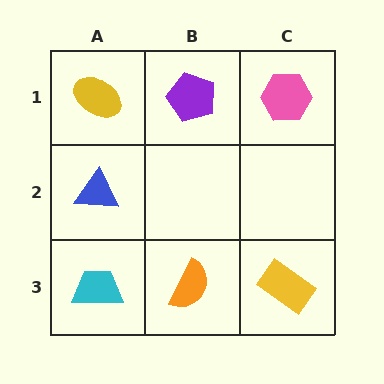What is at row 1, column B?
A purple pentagon.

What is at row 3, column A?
A cyan trapezoid.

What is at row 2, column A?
A blue triangle.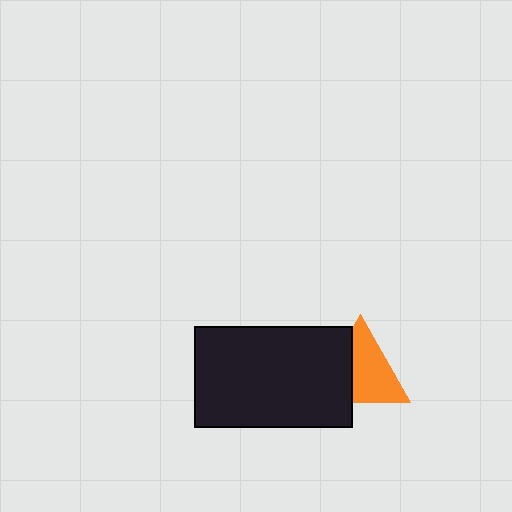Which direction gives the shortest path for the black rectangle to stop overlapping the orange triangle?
Moving left gives the shortest separation.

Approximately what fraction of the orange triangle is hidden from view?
Roughly 38% of the orange triangle is hidden behind the black rectangle.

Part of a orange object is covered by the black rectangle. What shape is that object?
It is a triangle.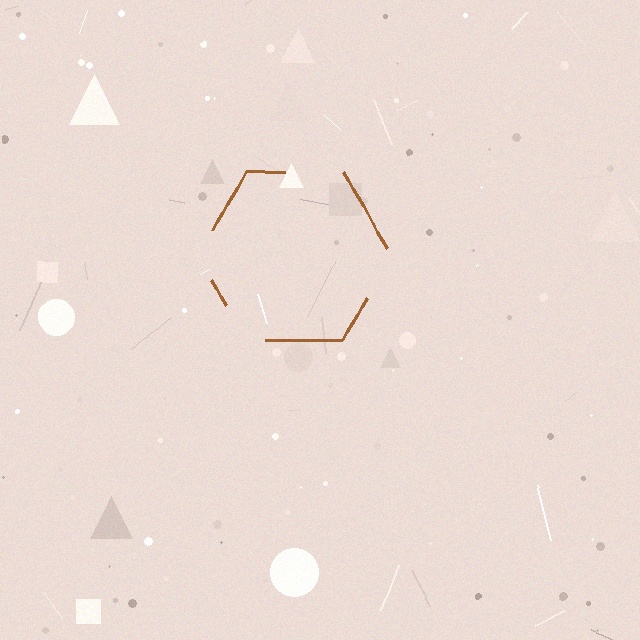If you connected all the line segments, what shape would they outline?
They would outline a hexagon.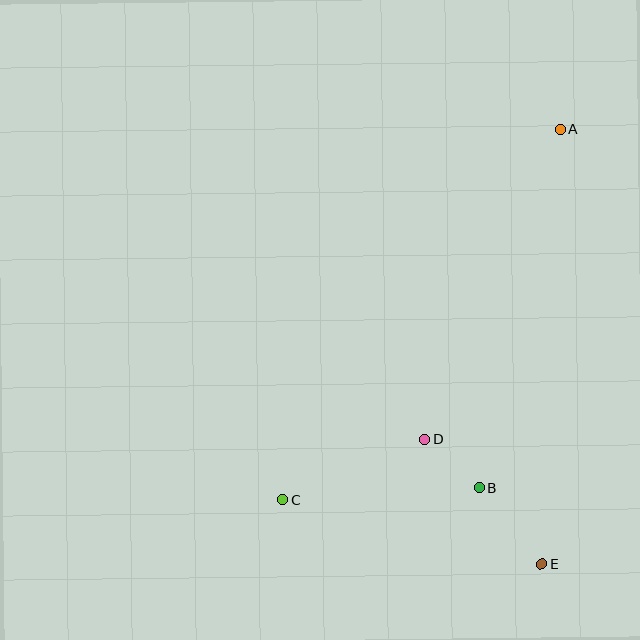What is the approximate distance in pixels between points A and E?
The distance between A and E is approximately 435 pixels.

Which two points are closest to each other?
Points B and D are closest to each other.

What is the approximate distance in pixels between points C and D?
The distance between C and D is approximately 155 pixels.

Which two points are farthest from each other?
Points A and C are farthest from each other.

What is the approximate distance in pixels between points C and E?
The distance between C and E is approximately 266 pixels.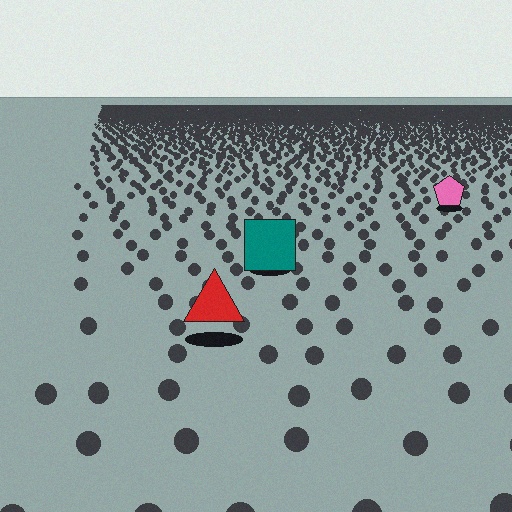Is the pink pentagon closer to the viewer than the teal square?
No. The teal square is closer — you can tell from the texture gradient: the ground texture is coarser near it.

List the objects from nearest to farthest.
From nearest to farthest: the red triangle, the teal square, the pink pentagon.